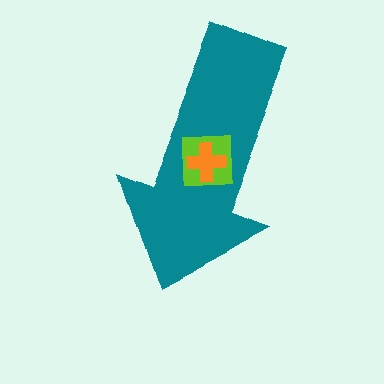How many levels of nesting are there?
3.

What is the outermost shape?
The teal arrow.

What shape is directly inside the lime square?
The orange cross.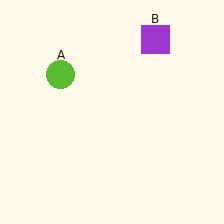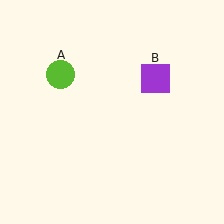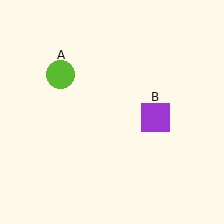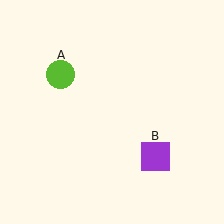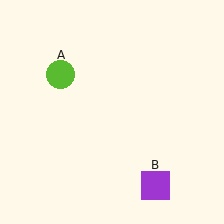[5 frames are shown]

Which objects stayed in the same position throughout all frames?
Lime circle (object A) remained stationary.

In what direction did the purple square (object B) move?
The purple square (object B) moved down.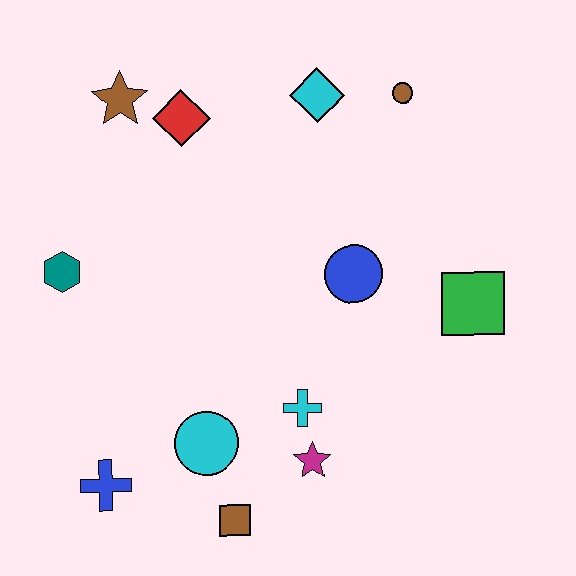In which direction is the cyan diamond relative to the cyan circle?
The cyan diamond is above the cyan circle.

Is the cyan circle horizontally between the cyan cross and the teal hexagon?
Yes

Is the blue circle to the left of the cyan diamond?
No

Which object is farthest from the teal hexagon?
The green square is farthest from the teal hexagon.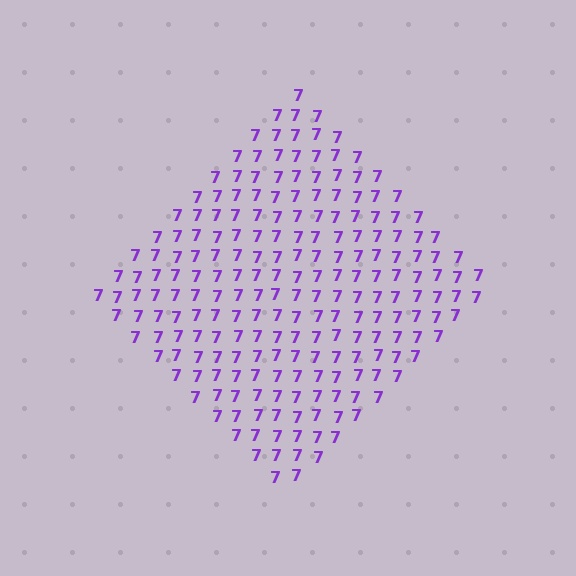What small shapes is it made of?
It is made of small digit 7's.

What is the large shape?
The large shape is a diamond.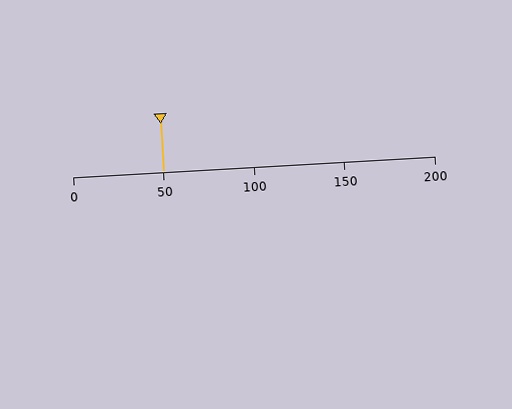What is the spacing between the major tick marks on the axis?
The major ticks are spaced 50 apart.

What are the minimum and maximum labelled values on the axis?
The axis runs from 0 to 200.